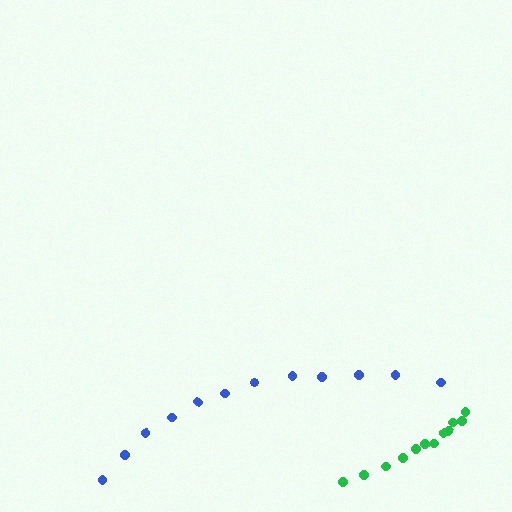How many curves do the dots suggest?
There are 2 distinct paths.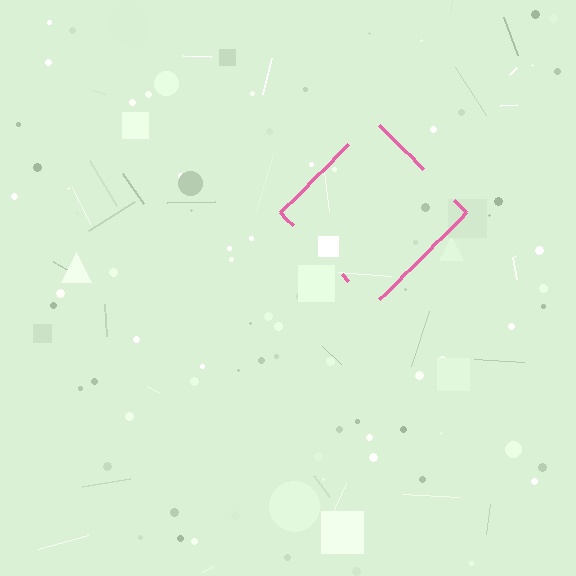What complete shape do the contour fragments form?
The contour fragments form a diamond.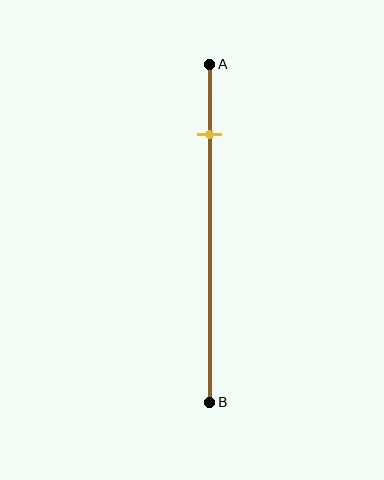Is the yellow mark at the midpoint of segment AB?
No, the mark is at about 20% from A, not at the 50% midpoint.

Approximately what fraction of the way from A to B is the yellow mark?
The yellow mark is approximately 20% of the way from A to B.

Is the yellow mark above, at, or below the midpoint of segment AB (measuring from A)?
The yellow mark is above the midpoint of segment AB.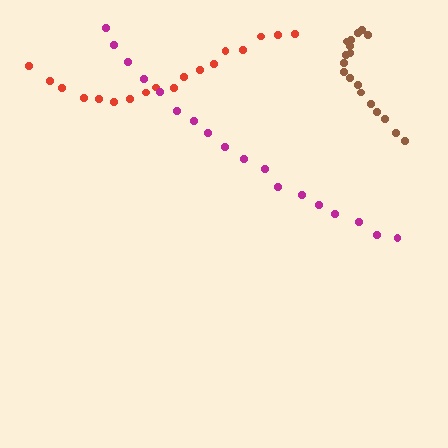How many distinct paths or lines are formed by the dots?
There are 3 distinct paths.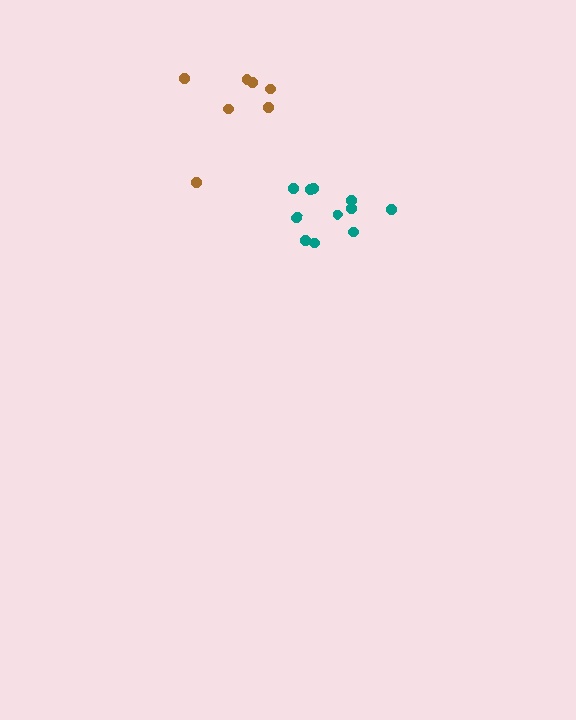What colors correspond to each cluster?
The clusters are colored: brown, teal.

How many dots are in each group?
Group 1: 7 dots, Group 2: 11 dots (18 total).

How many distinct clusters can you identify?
There are 2 distinct clusters.